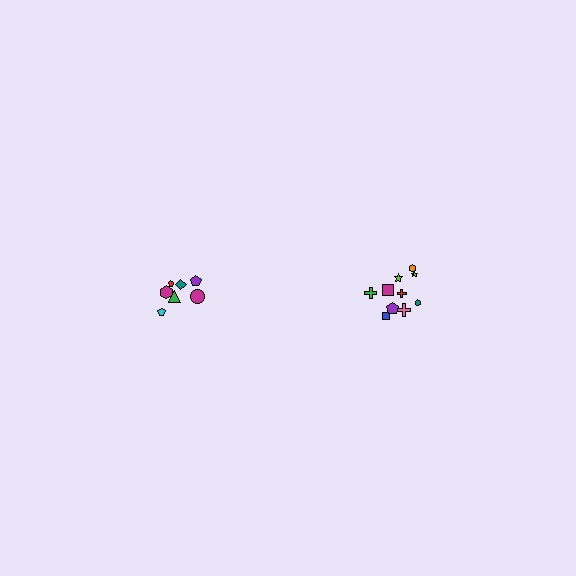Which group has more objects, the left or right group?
The right group.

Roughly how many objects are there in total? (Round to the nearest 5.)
Roughly 15 objects in total.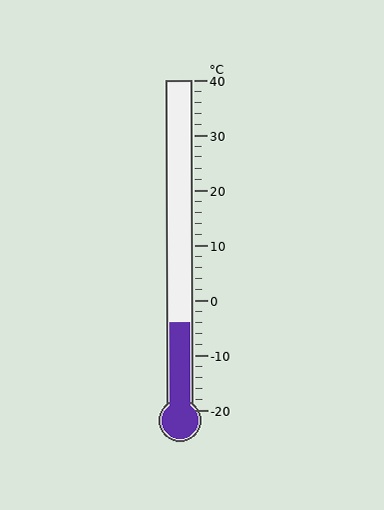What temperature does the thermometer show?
The thermometer shows approximately -4°C.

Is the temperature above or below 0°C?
The temperature is below 0°C.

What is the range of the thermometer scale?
The thermometer scale ranges from -20°C to 40°C.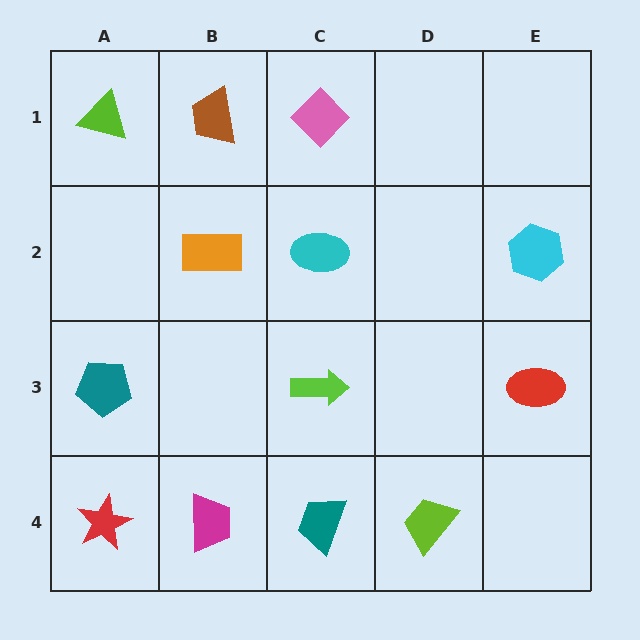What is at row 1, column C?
A pink diamond.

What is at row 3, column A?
A teal pentagon.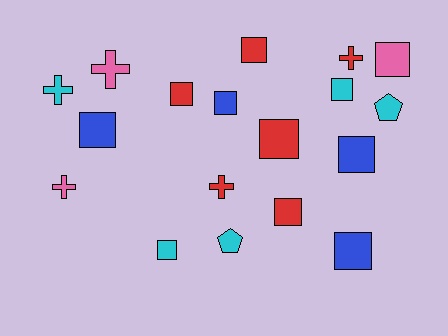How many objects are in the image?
There are 18 objects.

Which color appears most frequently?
Red, with 6 objects.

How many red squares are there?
There are 4 red squares.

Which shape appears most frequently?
Square, with 11 objects.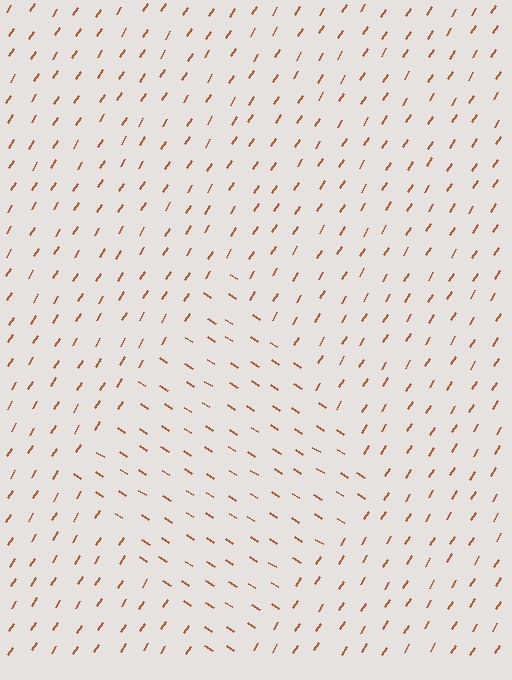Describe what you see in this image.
The image is filled with small brown line segments. A diamond region in the image has lines oriented differently from the surrounding lines, creating a visible texture boundary.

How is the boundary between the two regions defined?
The boundary is defined purely by a change in line orientation (approximately 90 degrees difference). All lines are the same color and thickness.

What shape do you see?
I see a diamond.